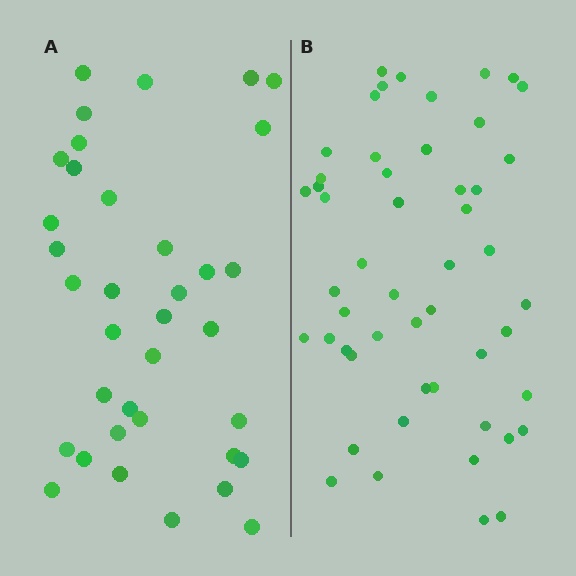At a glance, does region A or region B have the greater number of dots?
Region B (the right region) has more dots.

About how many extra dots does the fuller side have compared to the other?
Region B has approximately 15 more dots than region A.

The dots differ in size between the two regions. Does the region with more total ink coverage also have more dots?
No. Region A has more total ink coverage because its dots are larger, but region B actually contains more individual dots. Total area can be misleading — the number of items is what matters here.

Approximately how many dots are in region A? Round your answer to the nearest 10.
About 40 dots. (The exact count is 36, which rounds to 40.)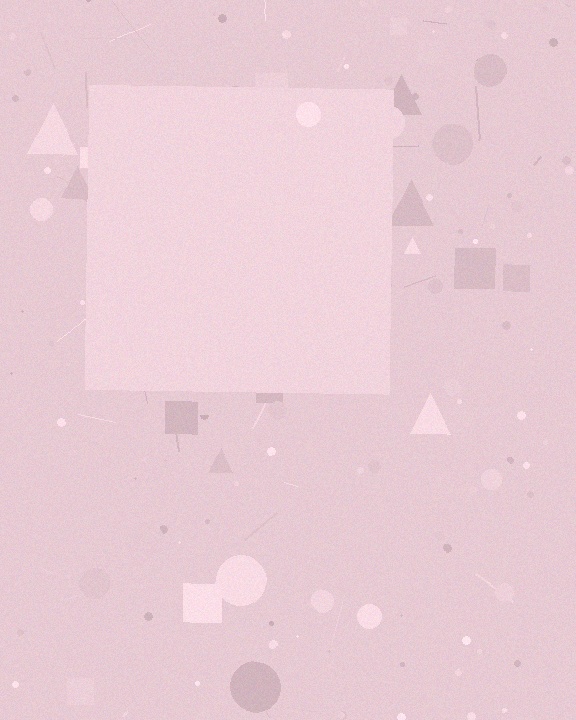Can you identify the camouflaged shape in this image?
The camouflaged shape is a square.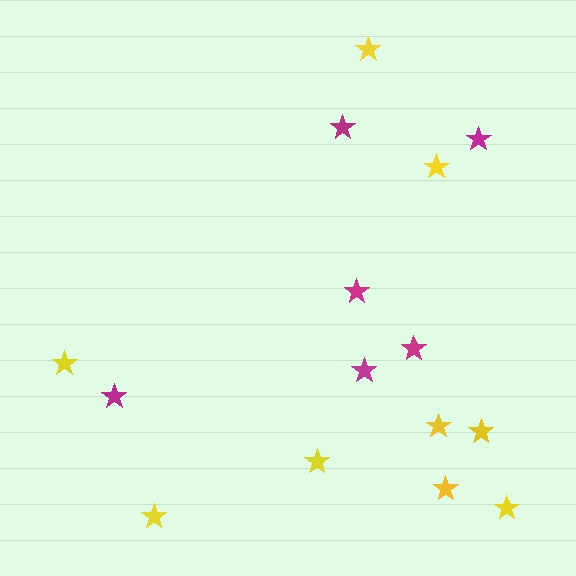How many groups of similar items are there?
There are 2 groups: one group of yellow stars (9) and one group of magenta stars (6).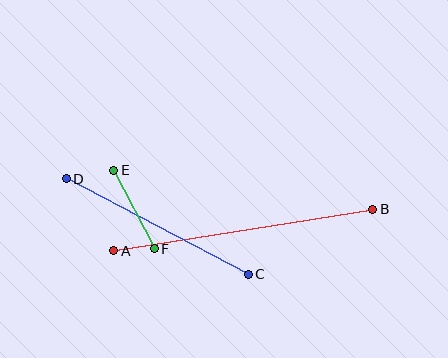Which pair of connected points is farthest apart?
Points A and B are farthest apart.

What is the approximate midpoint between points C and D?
The midpoint is at approximately (157, 227) pixels.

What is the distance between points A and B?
The distance is approximately 262 pixels.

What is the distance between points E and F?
The distance is approximately 88 pixels.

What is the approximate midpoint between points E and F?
The midpoint is at approximately (134, 209) pixels.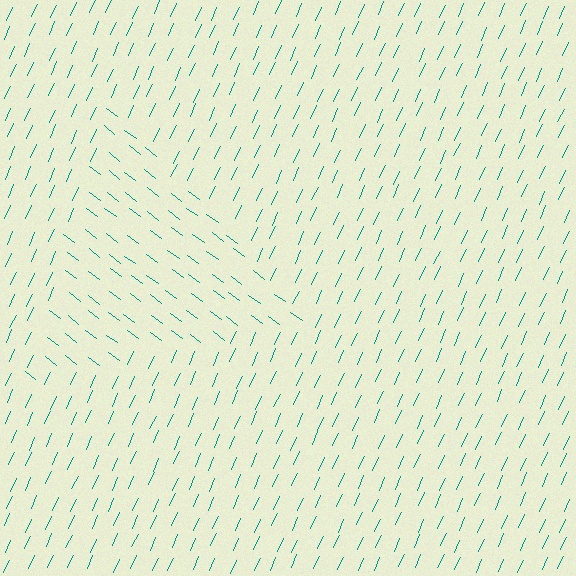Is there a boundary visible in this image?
Yes, there is a texture boundary formed by a change in line orientation.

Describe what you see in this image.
The image is filled with small teal line segments. A triangle region in the image has lines oriented differently from the surrounding lines, creating a visible texture boundary.